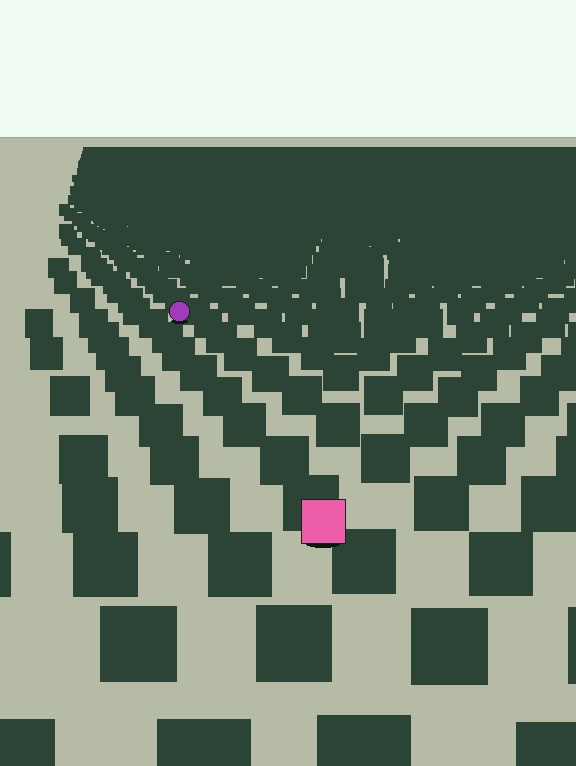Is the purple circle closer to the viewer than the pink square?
No. The pink square is closer — you can tell from the texture gradient: the ground texture is coarser near it.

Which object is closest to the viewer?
The pink square is closest. The texture marks near it are larger and more spread out.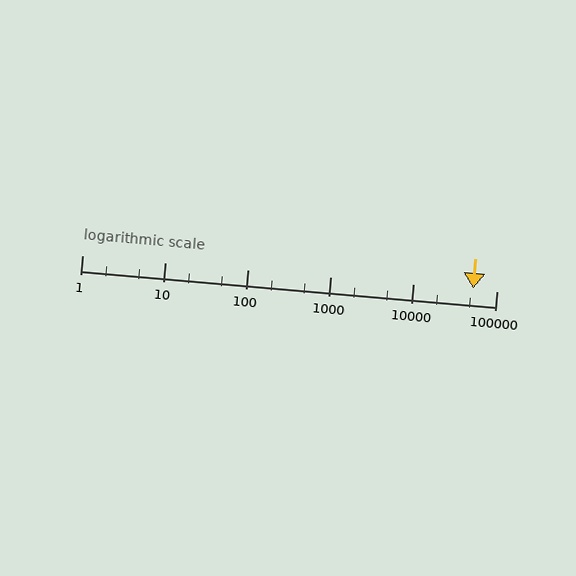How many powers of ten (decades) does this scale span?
The scale spans 5 decades, from 1 to 100000.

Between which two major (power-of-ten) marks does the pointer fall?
The pointer is between 10000 and 100000.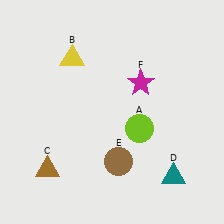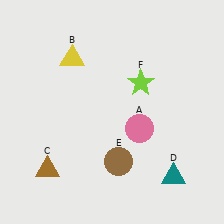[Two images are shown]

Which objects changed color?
A changed from lime to pink. F changed from magenta to lime.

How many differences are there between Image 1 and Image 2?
There are 2 differences between the two images.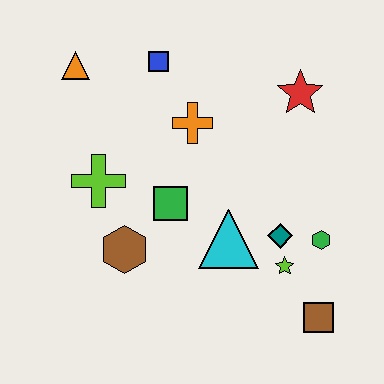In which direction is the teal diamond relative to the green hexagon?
The teal diamond is to the left of the green hexagon.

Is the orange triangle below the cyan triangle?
No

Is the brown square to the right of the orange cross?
Yes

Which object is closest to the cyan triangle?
The teal diamond is closest to the cyan triangle.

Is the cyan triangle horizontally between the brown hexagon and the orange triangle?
No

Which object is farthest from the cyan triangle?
The orange triangle is farthest from the cyan triangle.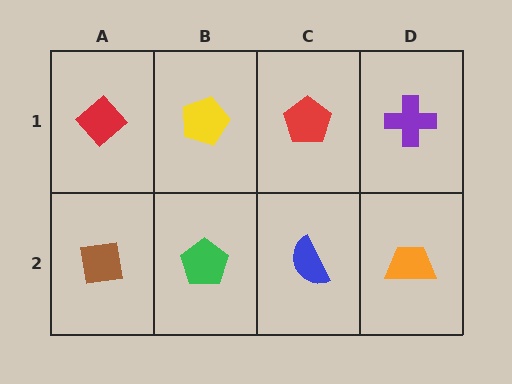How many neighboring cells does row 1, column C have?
3.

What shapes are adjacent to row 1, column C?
A blue semicircle (row 2, column C), a yellow pentagon (row 1, column B), a purple cross (row 1, column D).